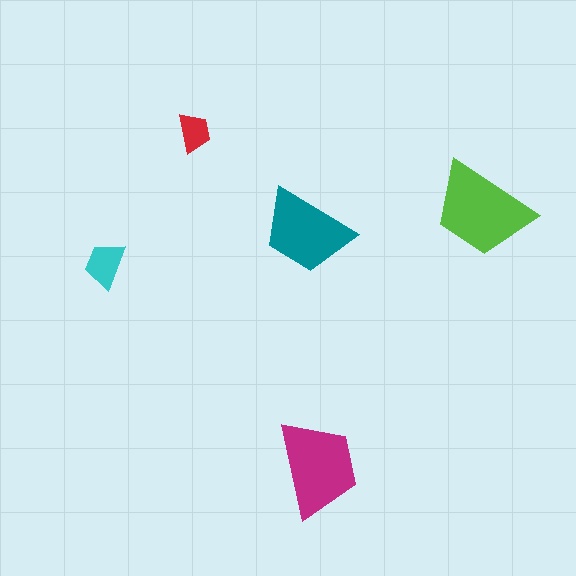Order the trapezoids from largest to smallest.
the lime one, the magenta one, the teal one, the cyan one, the red one.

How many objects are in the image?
There are 5 objects in the image.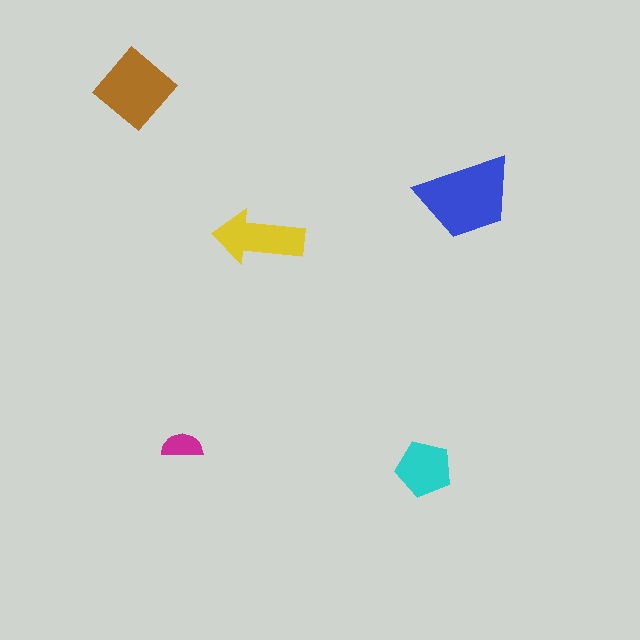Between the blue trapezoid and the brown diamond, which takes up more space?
The blue trapezoid.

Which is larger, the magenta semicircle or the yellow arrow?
The yellow arrow.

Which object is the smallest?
The magenta semicircle.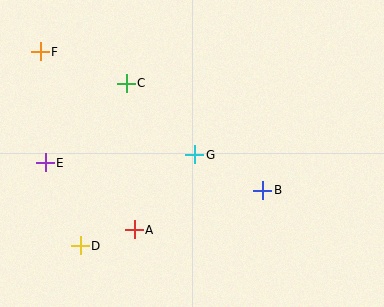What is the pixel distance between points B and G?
The distance between B and G is 76 pixels.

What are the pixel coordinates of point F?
Point F is at (40, 52).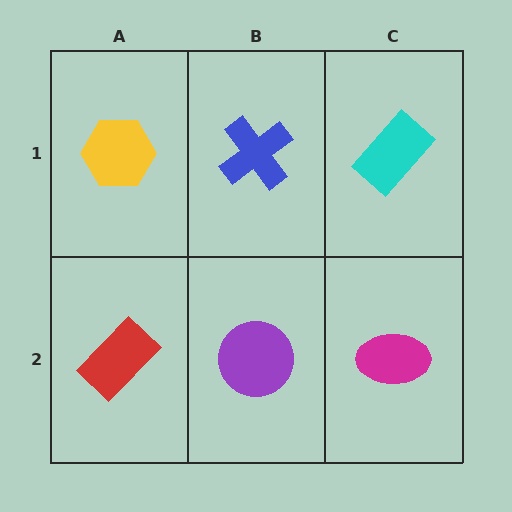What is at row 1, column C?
A cyan rectangle.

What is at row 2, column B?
A purple circle.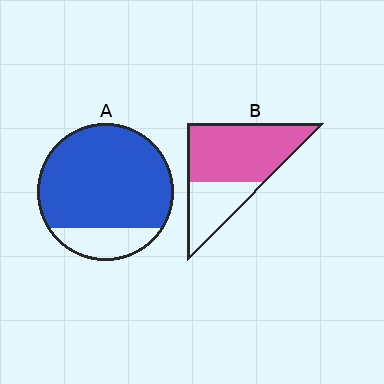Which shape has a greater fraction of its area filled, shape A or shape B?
Shape A.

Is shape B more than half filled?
Yes.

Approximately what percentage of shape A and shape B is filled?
A is approximately 80% and B is approximately 65%.